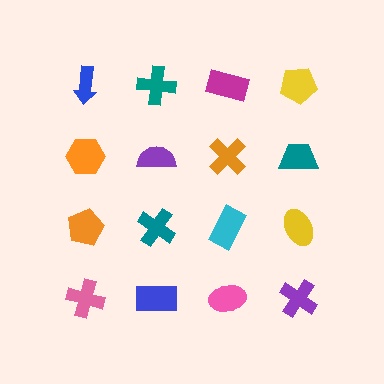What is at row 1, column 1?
A blue arrow.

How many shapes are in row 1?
4 shapes.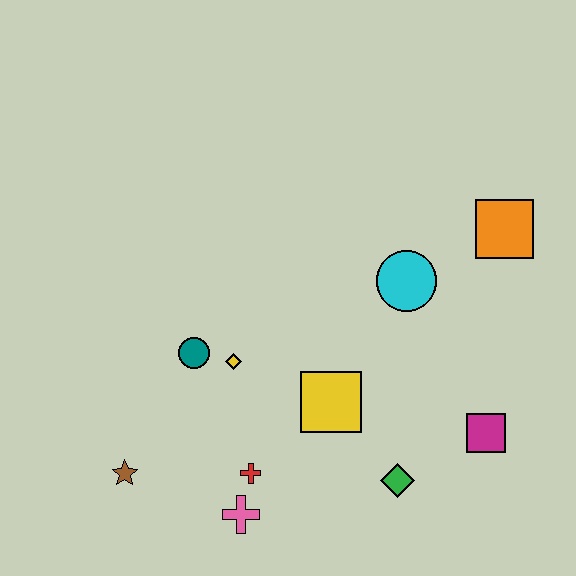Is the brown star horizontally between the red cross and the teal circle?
No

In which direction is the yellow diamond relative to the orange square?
The yellow diamond is to the left of the orange square.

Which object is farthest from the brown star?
The orange square is farthest from the brown star.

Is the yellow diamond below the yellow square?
No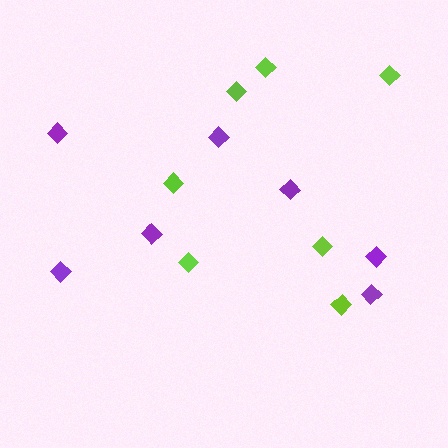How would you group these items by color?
There are 2 groups: one group of lime diamonds (7) and one group of purple diamonds (7).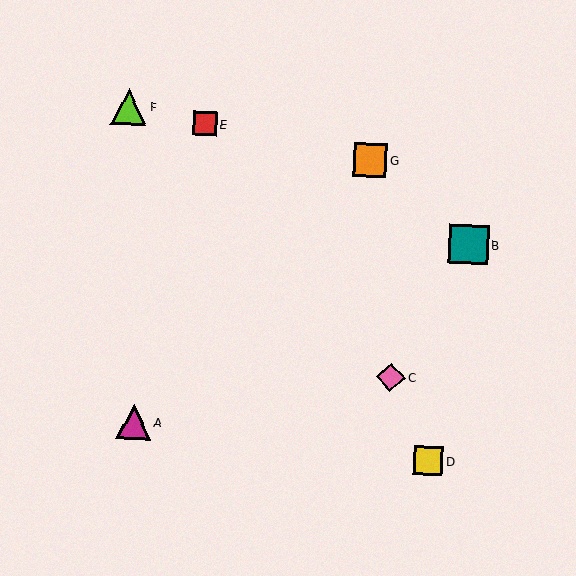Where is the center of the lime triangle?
The center of the lime triangle is at (129, 107).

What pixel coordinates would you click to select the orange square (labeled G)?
Click at (370, 160) to select the orange square G.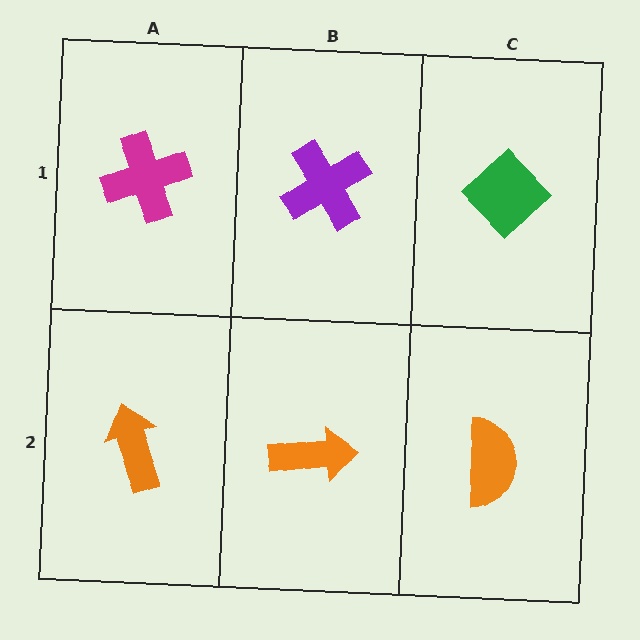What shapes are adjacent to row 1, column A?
An orange arrow (row 2, column A), a purple cross (row 1, column B).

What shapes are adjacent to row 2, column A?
A magenta cross (row 1, column A), an orange arrow (row 2, column B).